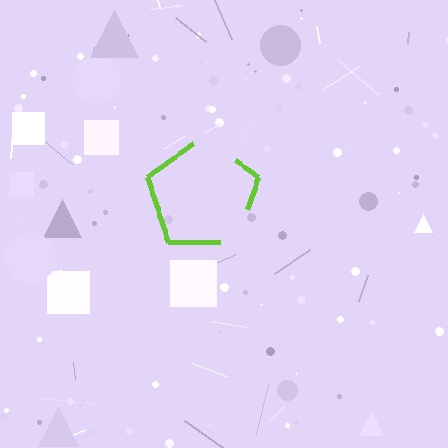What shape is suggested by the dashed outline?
The dashed outline suggests a pentagon.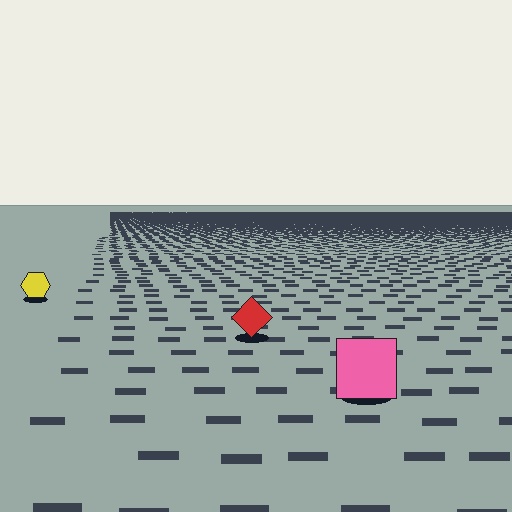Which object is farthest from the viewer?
The yellow hexagon is farthest from the viewer. It appears smaller and the ground texture around it is denser.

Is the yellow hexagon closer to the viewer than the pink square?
No. The pink square is closer — you can tell from the texture gradient: the ground texture is coarser near it.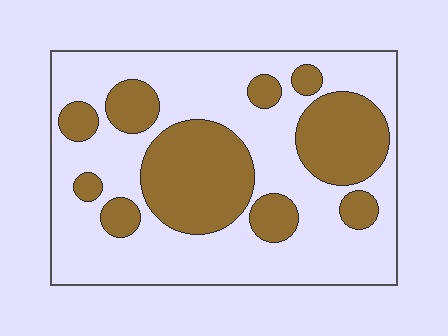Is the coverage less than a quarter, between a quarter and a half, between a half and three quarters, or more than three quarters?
Between a quarter and a half.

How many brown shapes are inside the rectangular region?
10.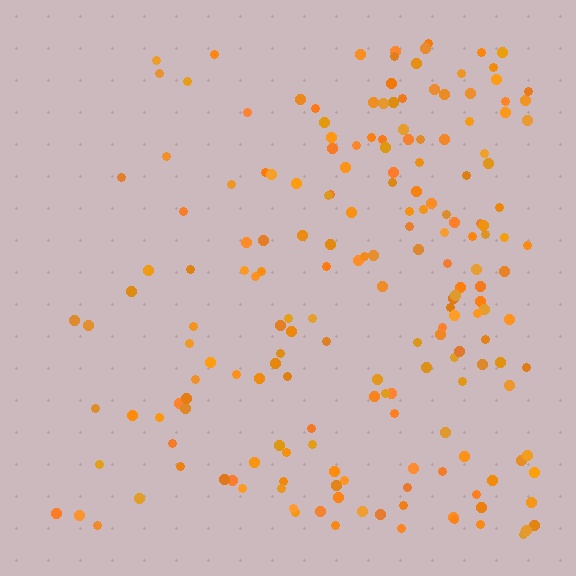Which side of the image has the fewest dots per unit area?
The left.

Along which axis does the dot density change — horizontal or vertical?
Horizontal.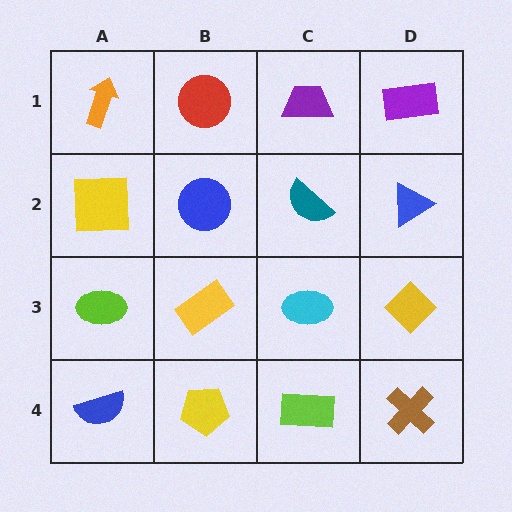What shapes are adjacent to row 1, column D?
A blue triangle (row 2, column D), a purple trapezoid (row 1, column C).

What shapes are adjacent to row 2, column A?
An orange arrow (row 1, column A), a lime ellipse (row 3, column A), a blue circle (row 2, column B).